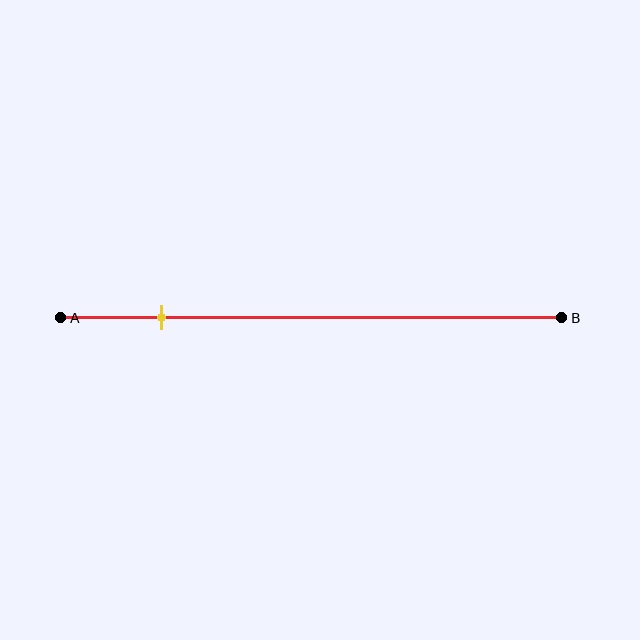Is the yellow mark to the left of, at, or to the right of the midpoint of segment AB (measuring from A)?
The yellow mark is to the left of the midpoint of segment AB.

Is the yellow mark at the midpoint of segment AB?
No, the mark is at about 20% from A, not at the 50% midpoint.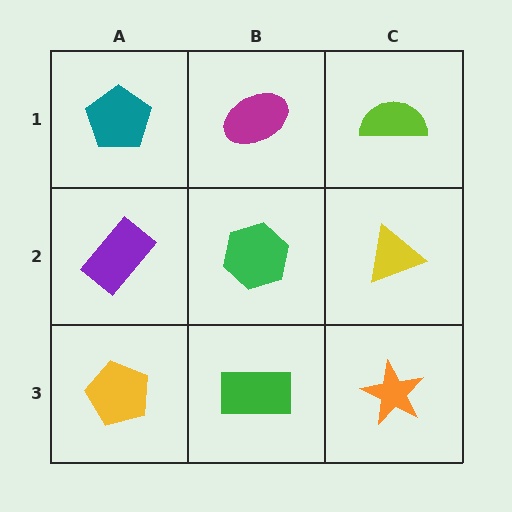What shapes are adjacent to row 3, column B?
A green hexagon (row 2, column B), a yellow pentagon (row 3, column A), an orange star (row 3, column C).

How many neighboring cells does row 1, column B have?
3.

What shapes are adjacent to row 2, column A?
A teal pentagon (row 1, column A), a yellow pentagon (row 3, column A), a green hexagon (row 2, column B).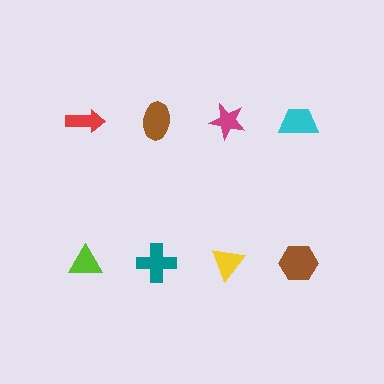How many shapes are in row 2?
4 shapes.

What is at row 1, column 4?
A cyan trapezoid.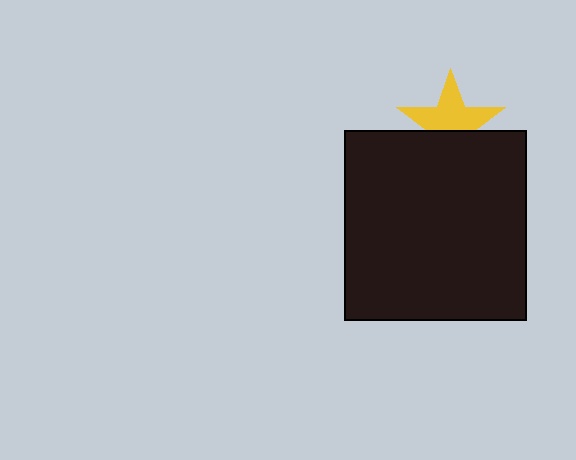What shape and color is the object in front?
The object in front is a black rectangle.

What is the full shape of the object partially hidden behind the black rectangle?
The partially hidden object is a yellow star.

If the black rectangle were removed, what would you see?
You would see the complete yellow star.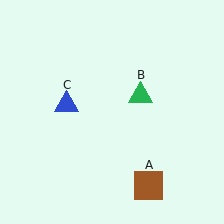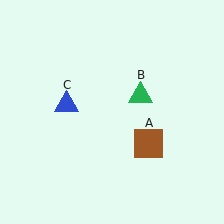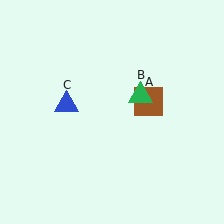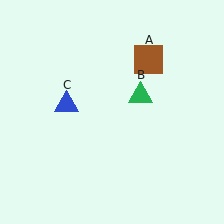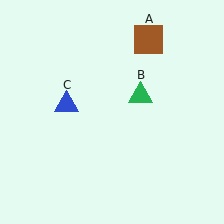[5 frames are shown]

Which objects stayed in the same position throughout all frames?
Green triangle (object B) and blue triangle (object C) remained stationary.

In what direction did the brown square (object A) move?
The brown square (object A) moved up.